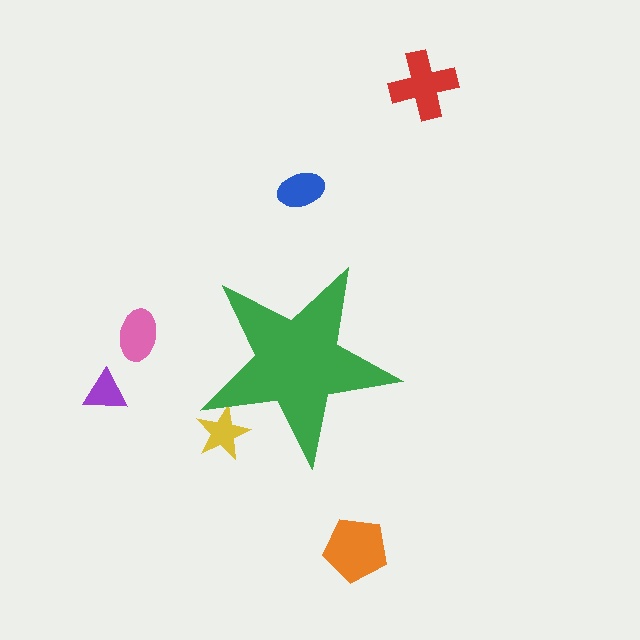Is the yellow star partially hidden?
Yes, the yellow star is partially hidden behind the green star.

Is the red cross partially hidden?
No, the red cross is fully visible.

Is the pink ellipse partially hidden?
No, the pink ellipse is fully visible.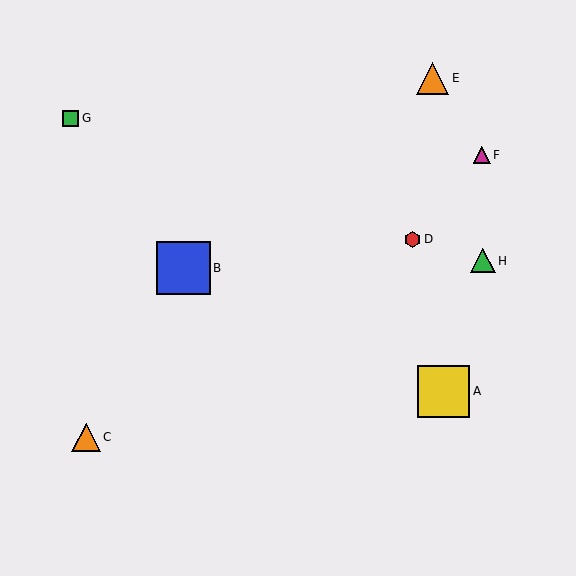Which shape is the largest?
The blue square (labeled B) is the largest.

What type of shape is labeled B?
Shape B is a blue square.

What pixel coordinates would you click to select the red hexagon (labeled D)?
Click at (413, 239) to select the red hexagon D.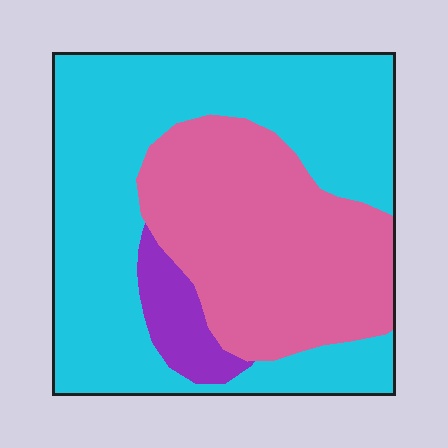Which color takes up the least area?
Purple, at roughly 5%.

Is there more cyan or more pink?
Cyan.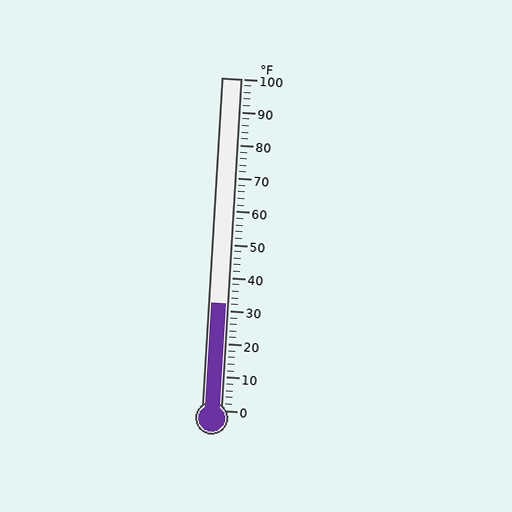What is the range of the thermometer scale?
The thermometer scale ranges from 0°F to 100°F.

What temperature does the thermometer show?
The thermometer shows approximately 32°F.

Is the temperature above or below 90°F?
The temperature is below 90°F.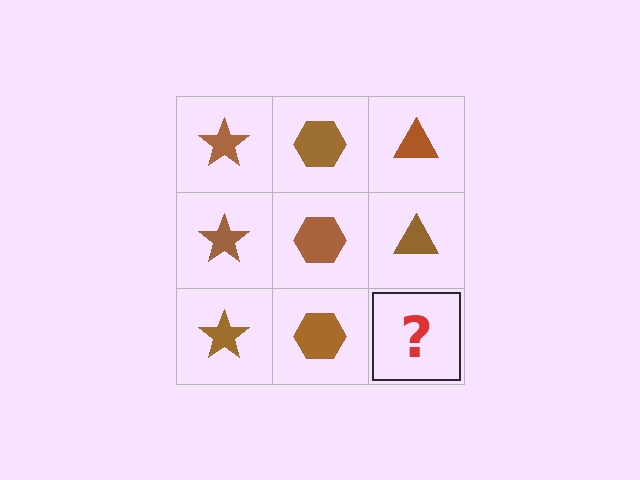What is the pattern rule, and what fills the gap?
The rule is that each column has a consistent shape. The gap should be filled with a brown triangle.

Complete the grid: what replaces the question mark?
The question mark should be replaced with a brown triangle.